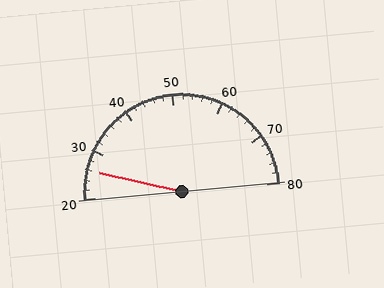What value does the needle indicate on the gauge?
The needle indicates approximately 26.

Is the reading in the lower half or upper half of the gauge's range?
The reading is in the lower half of the range (20 to 80).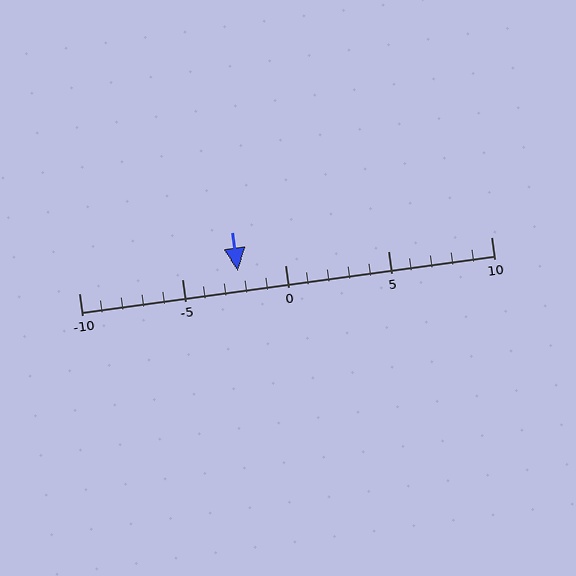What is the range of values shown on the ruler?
The ruler shows values from -10 to 10.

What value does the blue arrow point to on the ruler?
The blue arrow points to approximately -2.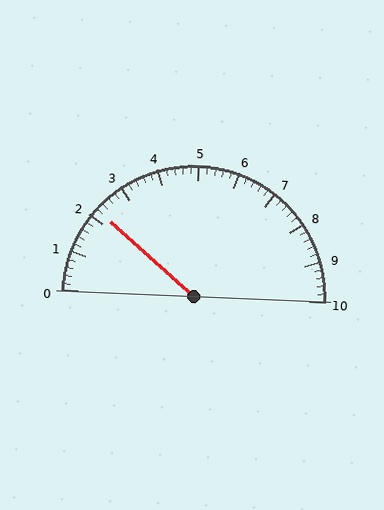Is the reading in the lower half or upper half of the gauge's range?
The reading is in the lower half of the range (0 to 10).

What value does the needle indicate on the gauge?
The needle indicates approximately 2.2.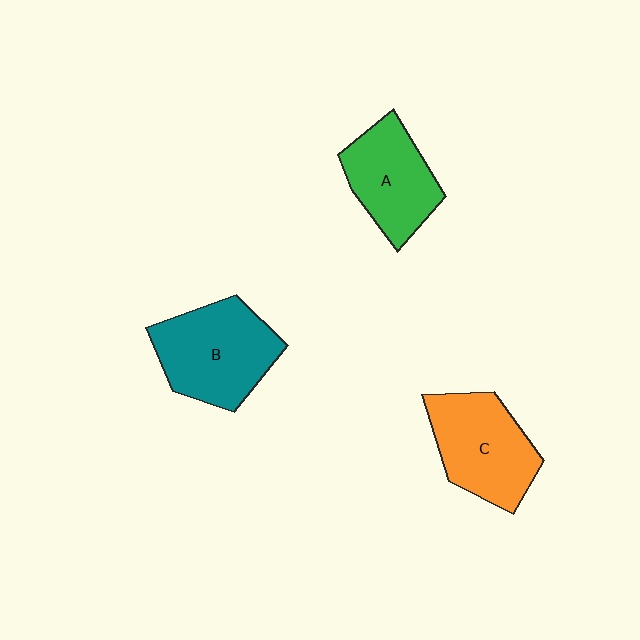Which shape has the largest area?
Shape B (teal).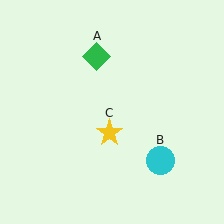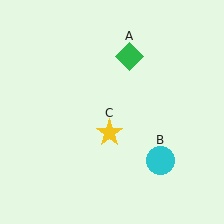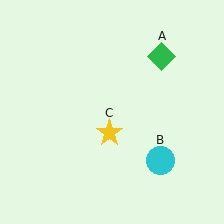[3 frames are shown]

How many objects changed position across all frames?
1 object changed position: green diamond (object A).